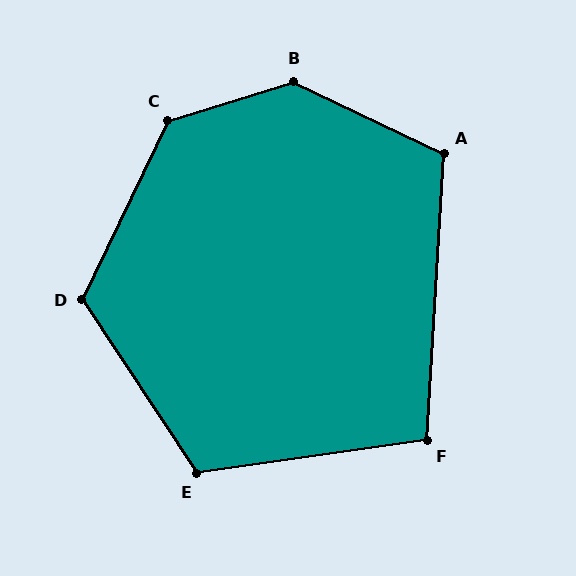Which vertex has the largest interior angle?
B, at approximately 137 degrees.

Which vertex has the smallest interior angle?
F, at approximately 102 degrees.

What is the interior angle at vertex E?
Approximately 115 degrees (obtuse).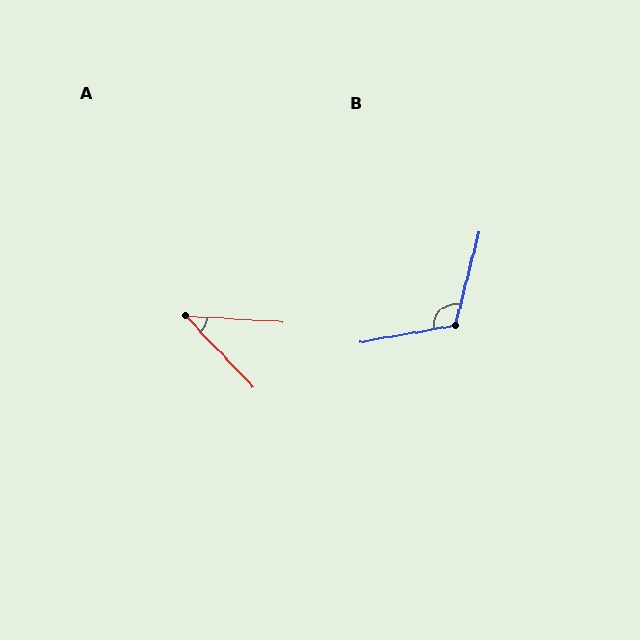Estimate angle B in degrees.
Approximately 114 degrees.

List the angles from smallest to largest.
A (43°), B (114°).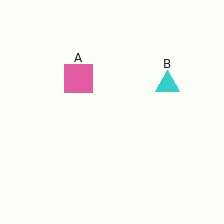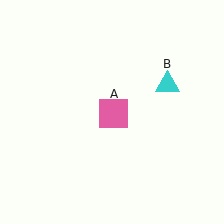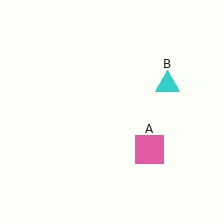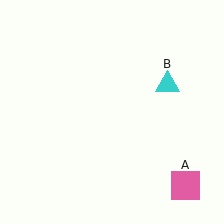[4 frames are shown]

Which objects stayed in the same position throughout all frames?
Cyan triangle (object B) remained stationary.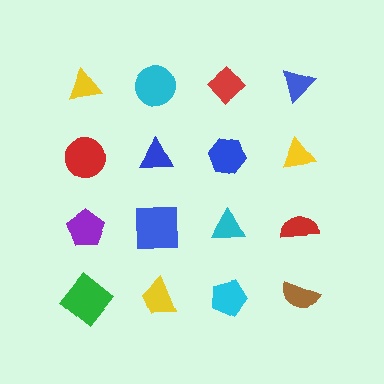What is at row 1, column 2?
A cyan circle.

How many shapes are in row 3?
4 shapes.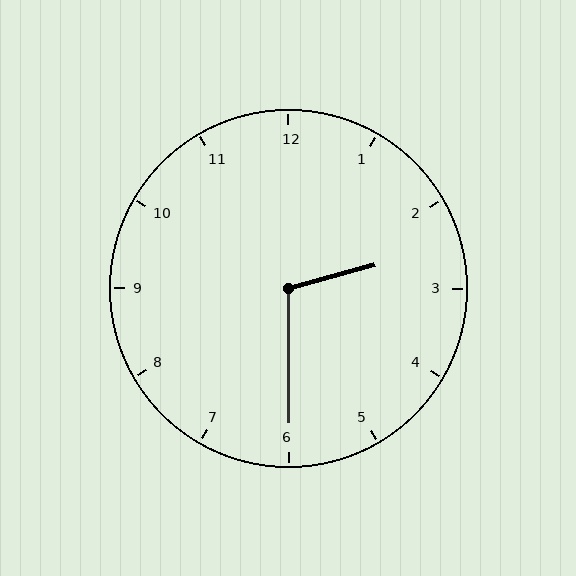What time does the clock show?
2:30.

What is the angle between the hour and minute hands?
Approximately 105 degrees.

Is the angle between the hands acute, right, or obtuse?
It is obtuse.